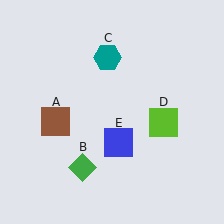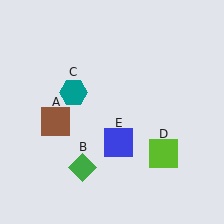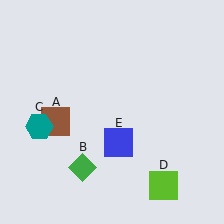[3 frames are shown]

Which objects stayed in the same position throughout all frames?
Brown square (object A) and green diamond (object B) and blue square (object E) remained stationary.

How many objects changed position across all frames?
2 objects changed position: teal hexagon (object C), lime square (object D).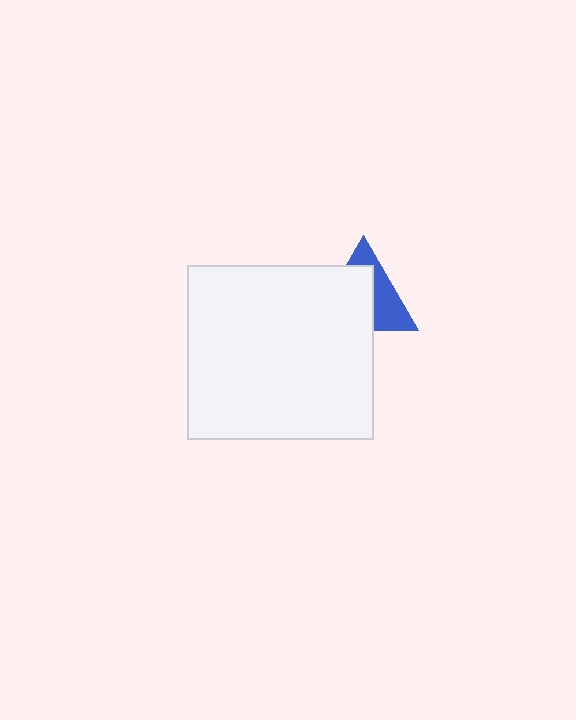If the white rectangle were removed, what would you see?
You would see the complete blue triangle.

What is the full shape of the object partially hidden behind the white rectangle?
The partially hidden object is a blue triangle.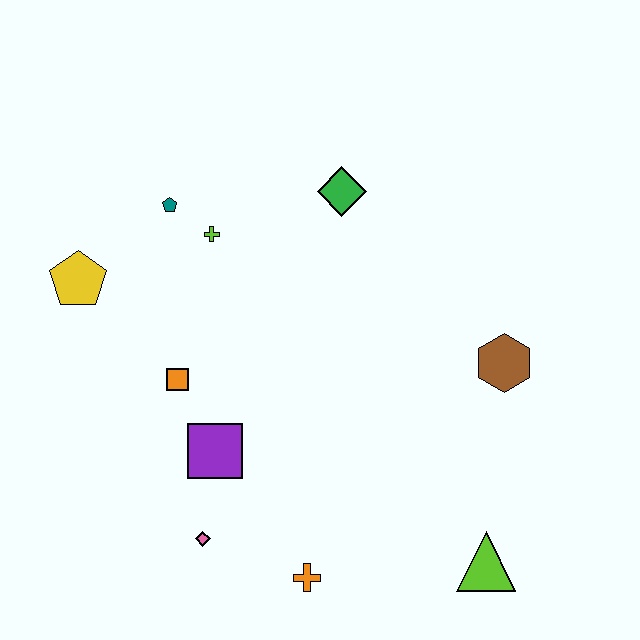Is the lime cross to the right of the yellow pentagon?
Yes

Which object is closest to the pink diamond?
The purple square is closest to the pink diamond.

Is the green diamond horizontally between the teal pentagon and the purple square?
No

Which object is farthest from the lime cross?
The lime triangle is farthest from the lime cross.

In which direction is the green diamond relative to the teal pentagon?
The green diamond is to the right of the teal pentagon.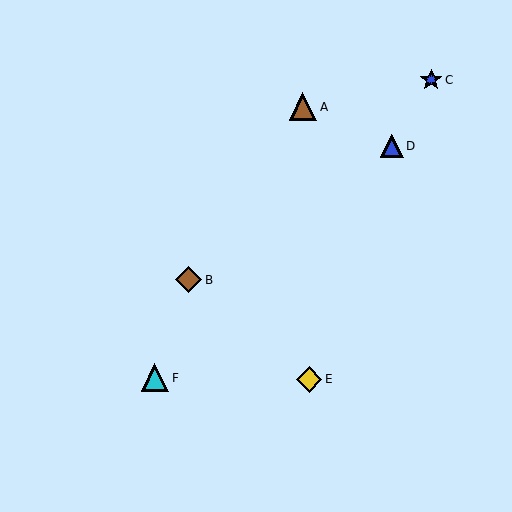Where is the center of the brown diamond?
The center of the brown diamond is at (188, 280).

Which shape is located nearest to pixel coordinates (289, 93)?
The brown triangle (labeled A) at (303, 107) is nearest to that location.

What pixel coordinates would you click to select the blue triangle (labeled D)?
Click at (392, 146) to select the blue triangle D.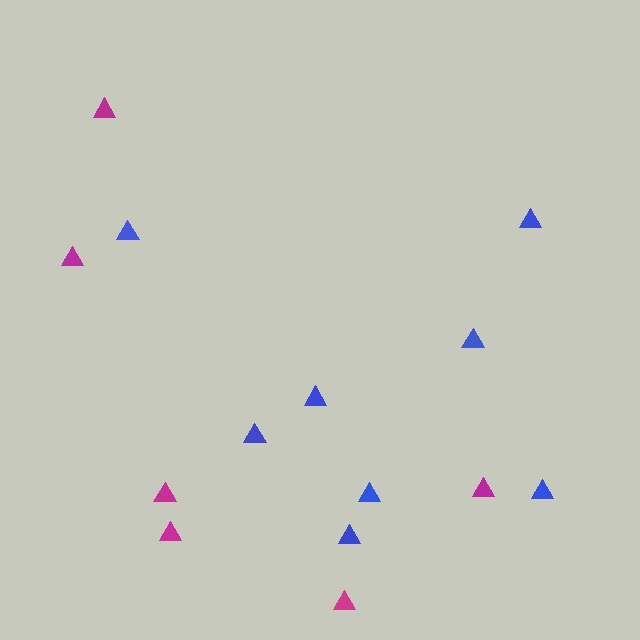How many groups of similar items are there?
There are 2 groups: one group of blue triangles (8) and one group of magenta triangles (6).